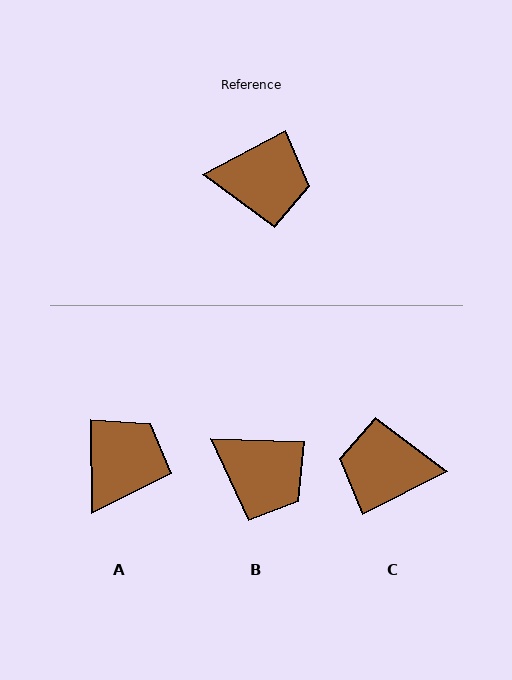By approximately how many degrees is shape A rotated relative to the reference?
Approximately 63 degrees counter-clockwise.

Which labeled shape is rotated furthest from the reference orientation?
C, about 179 degrees away.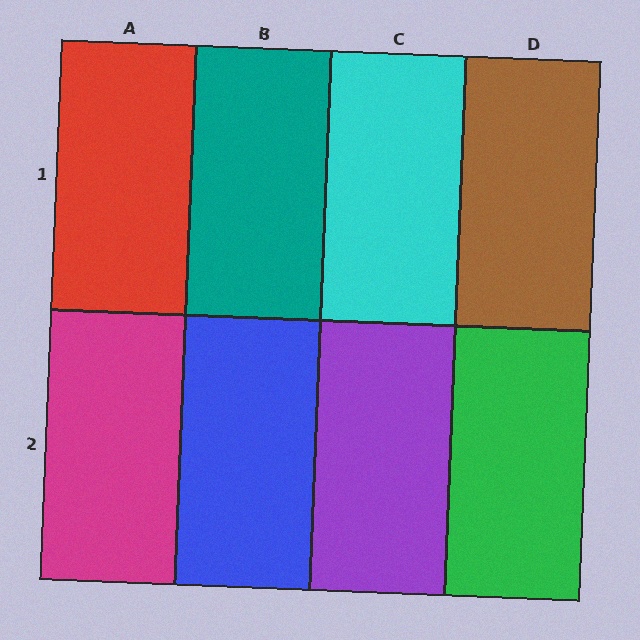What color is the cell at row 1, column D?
Brown.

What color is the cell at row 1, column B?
Teal.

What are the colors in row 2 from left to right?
Magenta, blue, purple, green.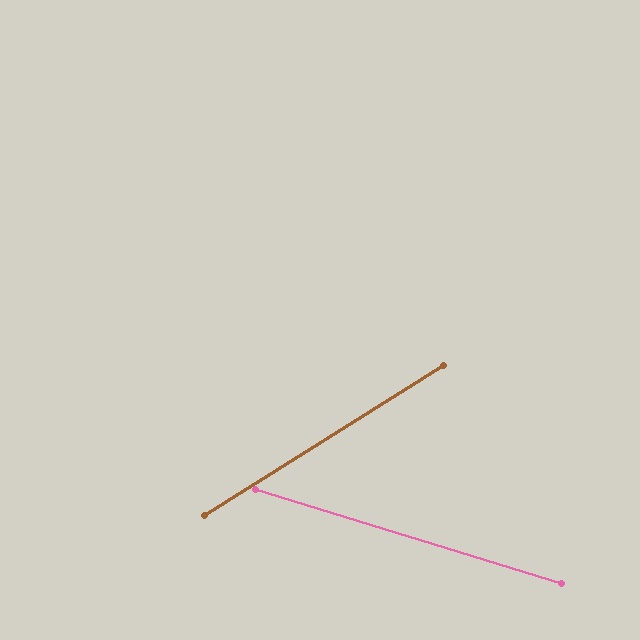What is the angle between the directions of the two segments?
Approximately 49 degrees.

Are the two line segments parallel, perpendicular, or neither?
Neither parallel nor perpendicular — they differ by about 49°.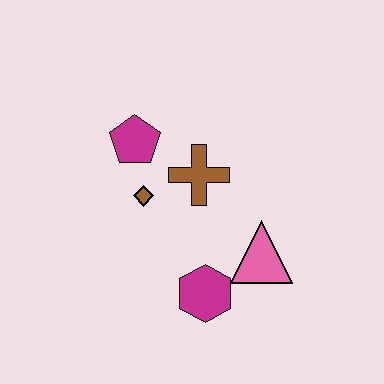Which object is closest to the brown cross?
The brown diamond is closest to the brown cross.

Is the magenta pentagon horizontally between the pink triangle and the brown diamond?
No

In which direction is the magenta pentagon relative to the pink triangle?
The magenta pentagon is to the left of the pink triangle.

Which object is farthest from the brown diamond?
The pink triangle is farthest from the brown diamond.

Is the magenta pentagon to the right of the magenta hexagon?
No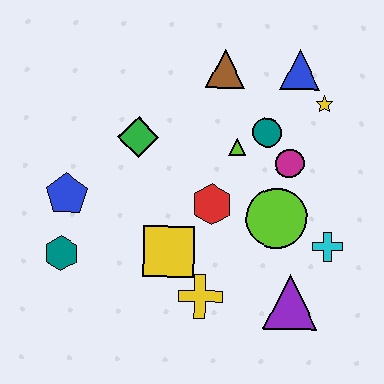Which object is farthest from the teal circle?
The teal hexagon is farthest from the teal circle.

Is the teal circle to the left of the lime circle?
Yes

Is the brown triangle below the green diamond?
No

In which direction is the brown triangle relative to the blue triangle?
The brown triangle is to the left of the blue triangle.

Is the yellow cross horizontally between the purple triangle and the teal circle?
No